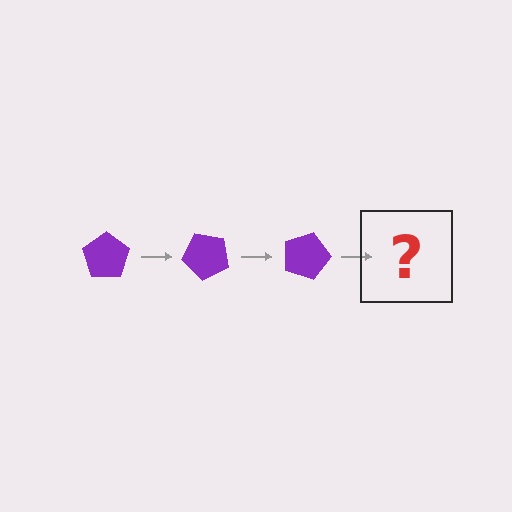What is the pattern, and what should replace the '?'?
The pattern is that the pentagon rotates 45 degrees each step. The '?' should be a purple pentagon rotated 135 degrees.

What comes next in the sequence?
The next element should be a purple pentagon rotated 135 degrees.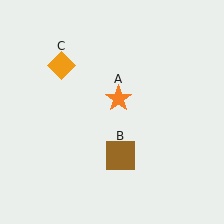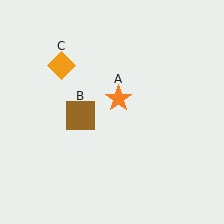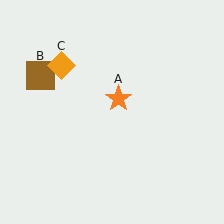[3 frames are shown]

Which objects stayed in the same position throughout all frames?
Orange star (object A) and orange diamond (object C) remained stationary.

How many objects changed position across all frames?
1 object changed position: brown square (object B).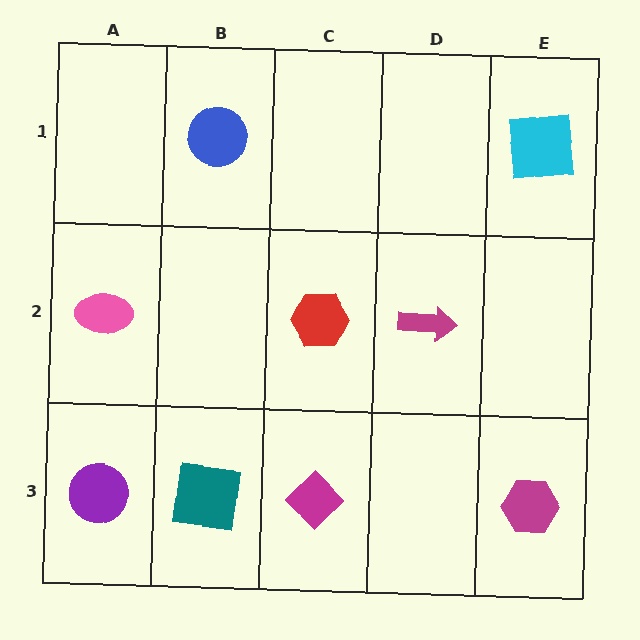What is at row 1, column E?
A cyan square.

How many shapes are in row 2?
3 shapes.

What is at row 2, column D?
A magenta arrow.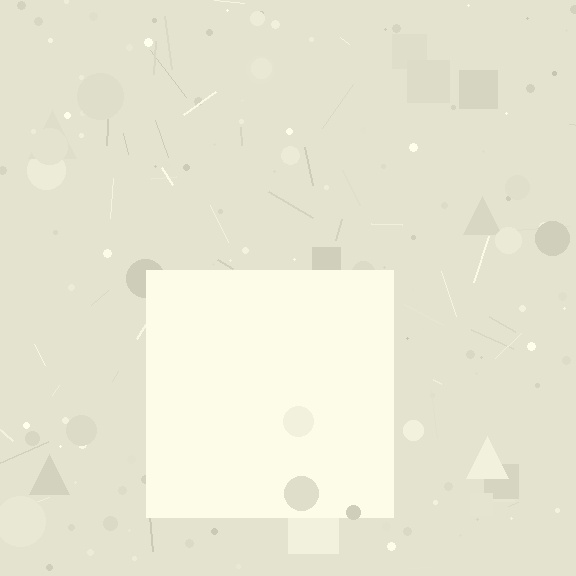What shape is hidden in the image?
A square is hidden in the image.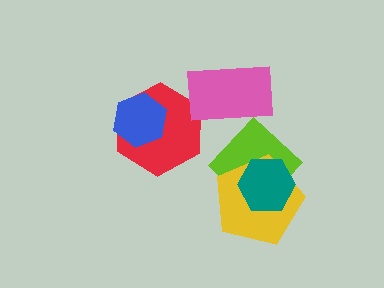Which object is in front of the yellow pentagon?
The teal hexagon is in front of the yellow pentagon.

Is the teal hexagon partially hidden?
No, no other shape covers it.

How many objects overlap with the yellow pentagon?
2 objects overlap with the yellow pentagon.